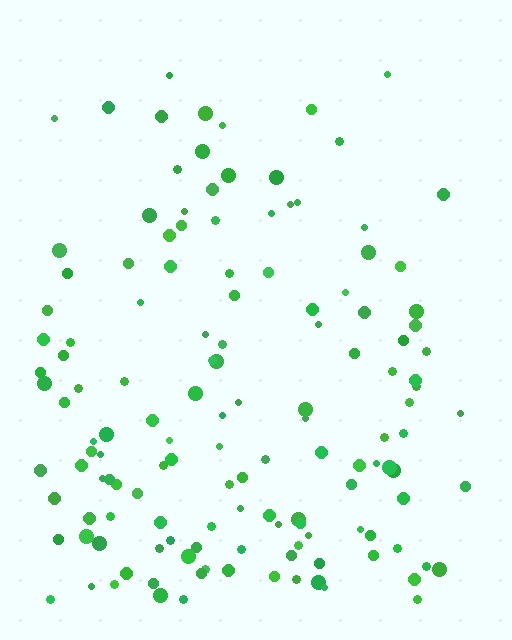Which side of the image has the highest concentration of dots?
The bottom.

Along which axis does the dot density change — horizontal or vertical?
Vertical.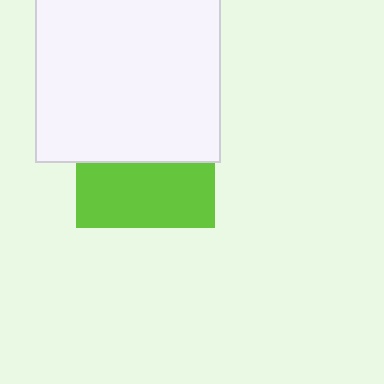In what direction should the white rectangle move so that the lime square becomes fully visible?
The white rectangle should move up. That is the shortest direction to clear the overlap and leave the lime square fully visible.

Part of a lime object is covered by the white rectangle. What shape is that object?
It is a square.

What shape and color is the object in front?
The object in front is a white rectangle.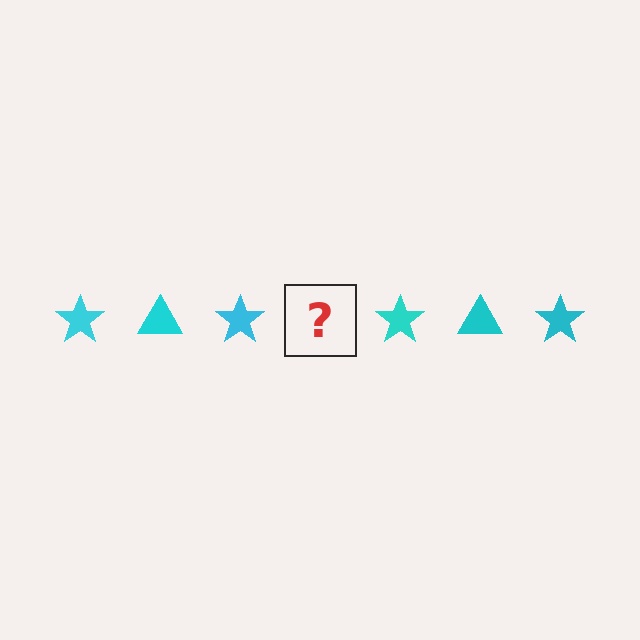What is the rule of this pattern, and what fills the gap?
The rule is that the pattern cycles through star, triangle shapes in cyan. The gap should be filled with a cyan triangle.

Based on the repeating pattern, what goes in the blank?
The blank should be a cyan triangle.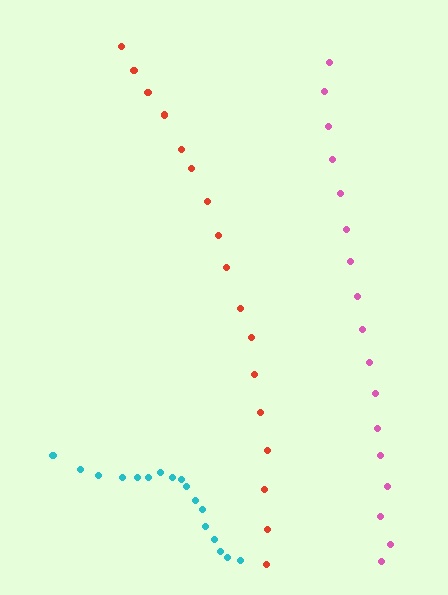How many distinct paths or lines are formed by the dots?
There are 3 distinct paths.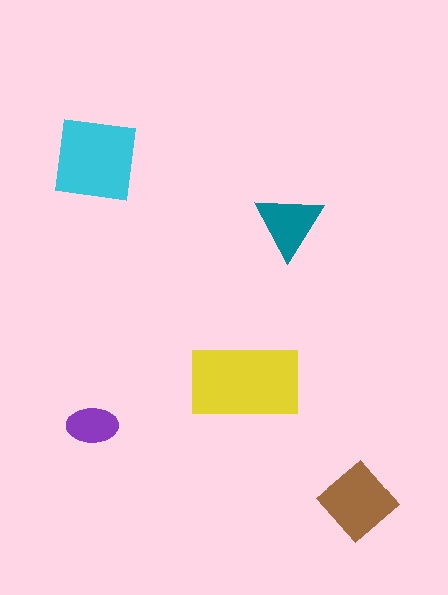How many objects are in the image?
There are 5 objects in the image.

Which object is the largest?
The yellow rectangle.